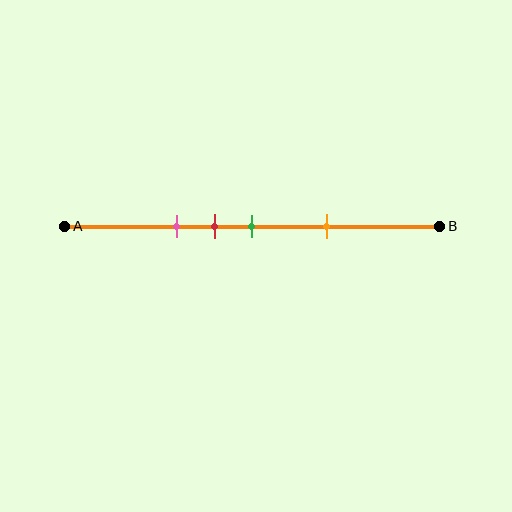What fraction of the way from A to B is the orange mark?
The orange mark is approximately 70% (0.7) of the way from A to B.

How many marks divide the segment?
There are 4 marks dividing the segment.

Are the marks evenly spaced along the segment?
No, the marks are not evenly spaced.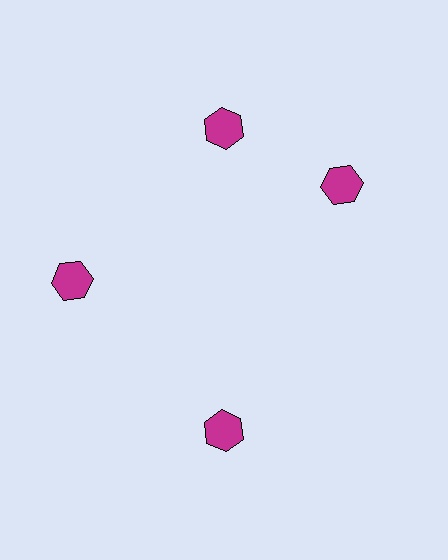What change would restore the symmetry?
The symmetry would be restored by rotating it back into even spacing with its neighbors so that all 4 hexagons sit at equal angles and equal distance from the center.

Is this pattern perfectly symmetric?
No. The 4 magenta hexagons are arranged in a ring, but one element near the 3 o'clock position is rotated out of alignment along the ring, breaking the 4-fold rotational symmetry.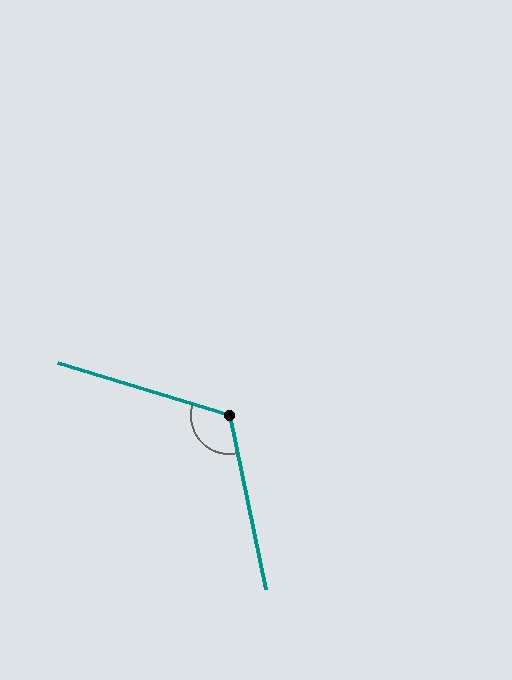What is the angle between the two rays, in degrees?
Approximately 119 degrees.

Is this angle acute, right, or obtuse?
It is obtuse.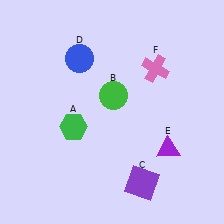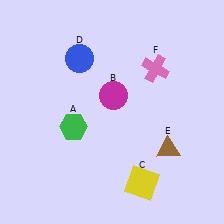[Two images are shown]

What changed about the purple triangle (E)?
In Image 1, E is purple. In Image 2, it changed to brown.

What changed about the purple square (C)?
In Image 1, C is purple. In Image 2, it changed to yellow.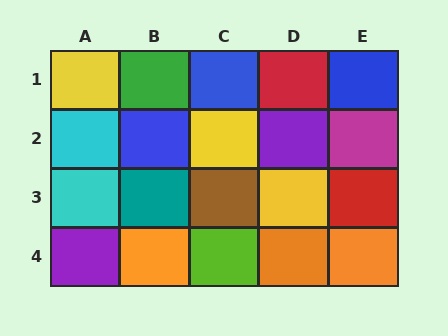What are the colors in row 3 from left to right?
Cyan, teal, brown, yellow, red.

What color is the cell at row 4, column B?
Orange.